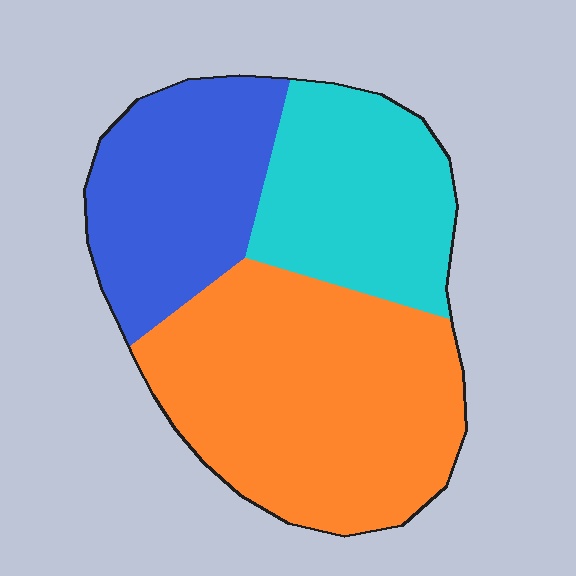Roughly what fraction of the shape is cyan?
Cyan takes up between a sixth and a third of the shape.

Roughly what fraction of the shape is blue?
Blue takes up between a sixth and a third of the shape.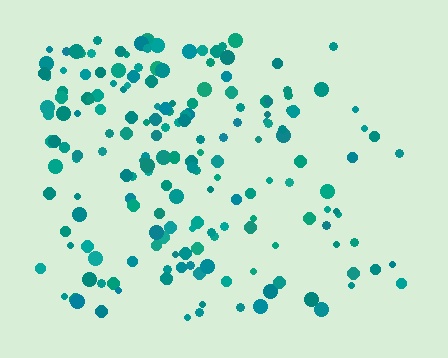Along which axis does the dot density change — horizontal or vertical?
Horizontal.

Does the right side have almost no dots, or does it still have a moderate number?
Still a moderate number, just noticeably fewer than the left.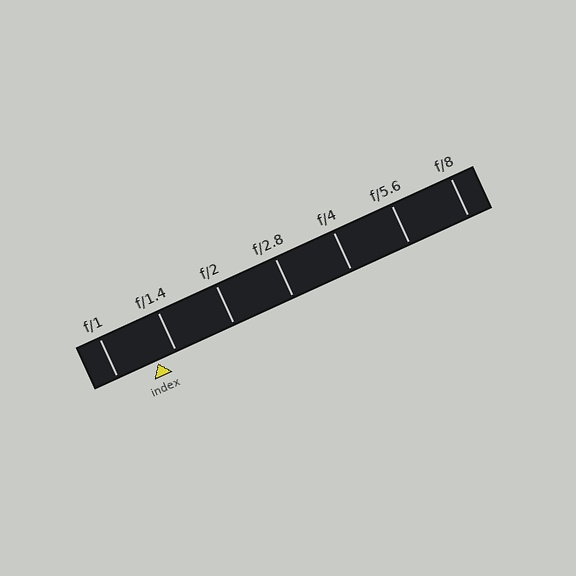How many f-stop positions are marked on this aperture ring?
There are 7 f-stop positions marked.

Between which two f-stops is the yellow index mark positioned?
The index mark is between f/1 and f/1.4.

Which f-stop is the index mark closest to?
The index mark is closest to f/1.4.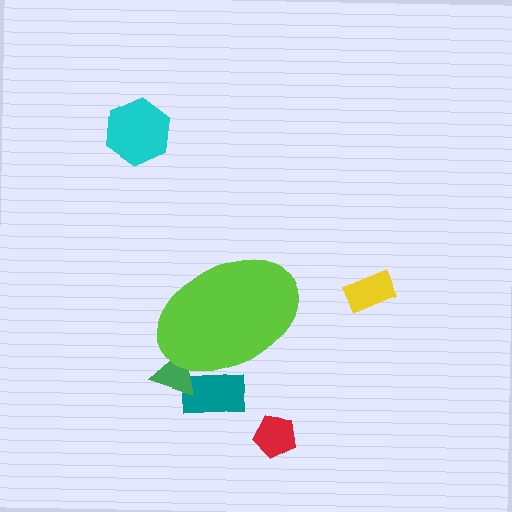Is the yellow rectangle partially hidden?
No, the yellow rectangle is fully visible.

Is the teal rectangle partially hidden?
Yes, the teal rectangle is partially hidden behind the lime ellipse.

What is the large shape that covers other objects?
A lime ellipse.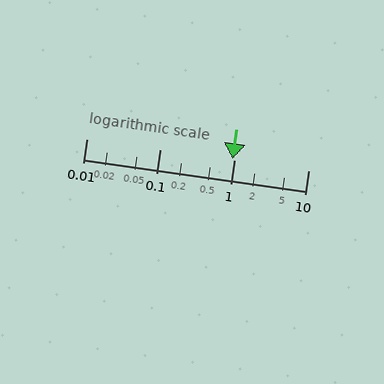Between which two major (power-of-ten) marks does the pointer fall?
The pointer is between 0.1 and 1.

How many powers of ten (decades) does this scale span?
The scale spans 3 decades, from 0.01 to 10.